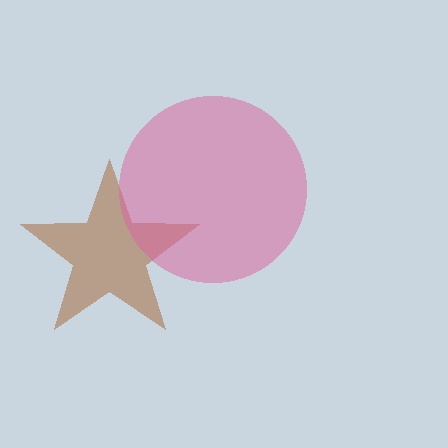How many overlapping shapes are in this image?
There are 2 overlapping shapes in the image.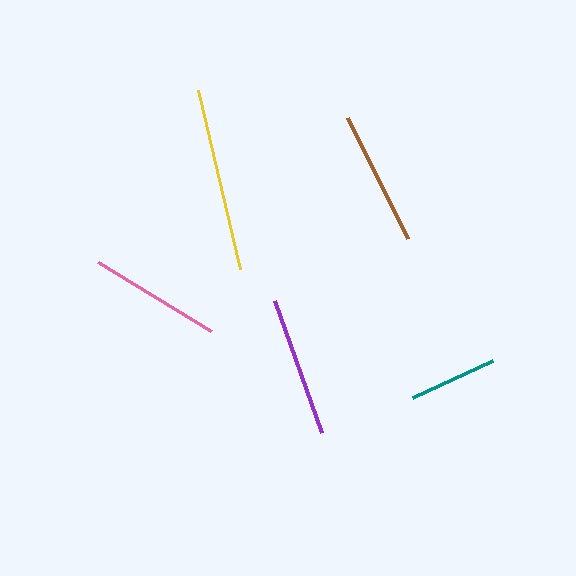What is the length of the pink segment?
The pink segment is approximately 133 pixels long.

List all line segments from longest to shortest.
From longest to shortest: yellow, purple, brown, pink, teal.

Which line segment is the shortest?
The teal line is the shortest at approximately 88 pixels.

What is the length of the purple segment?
The purple segment is approximately 140 pixels long.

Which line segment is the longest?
The yellow line is the longest at approximately 184 pixels.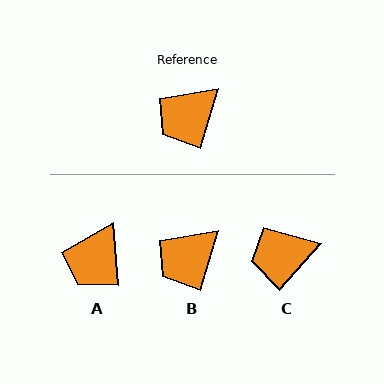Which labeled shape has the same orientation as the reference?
B.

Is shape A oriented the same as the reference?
No, it is off by about 21 degrees.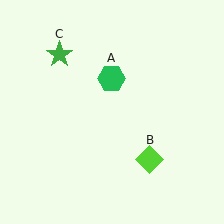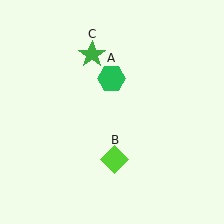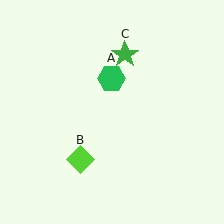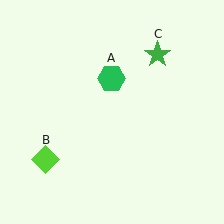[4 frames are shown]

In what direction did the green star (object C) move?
The green star (object C) moved right.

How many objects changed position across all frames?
2 objects changed position: lime diamond (object B), green star (object C).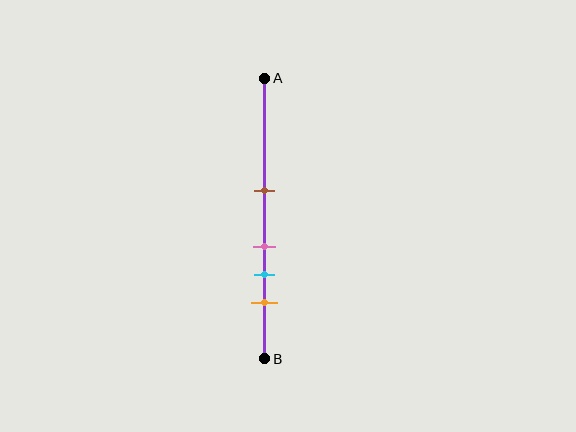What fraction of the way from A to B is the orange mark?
The orange mark is approximately 80% (0.8) of the way from A to B.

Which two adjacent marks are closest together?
The pink and cyan marks are the closest adjacent pair.